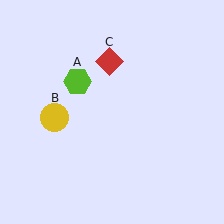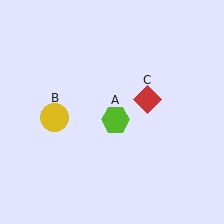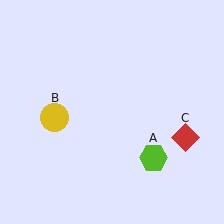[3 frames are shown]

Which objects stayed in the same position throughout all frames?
Yellow circle (object B) remained stationary.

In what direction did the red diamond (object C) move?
The red diamond (object C) moved down and to the right.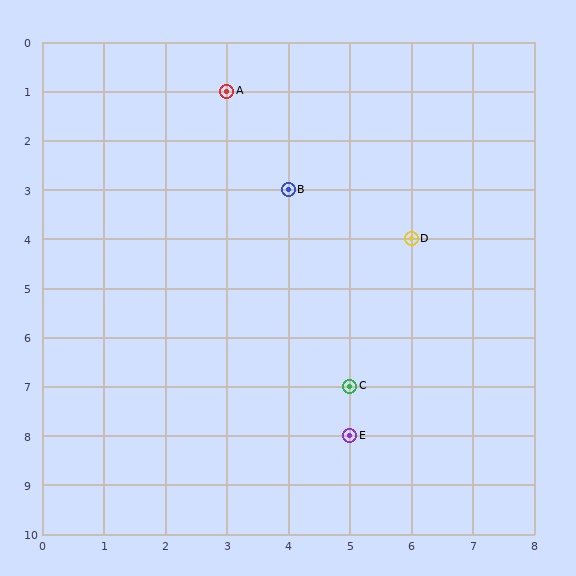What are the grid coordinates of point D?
Point D is at grid coordinates (6, 4).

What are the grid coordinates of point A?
Point A is at grid coordinates (3, 1).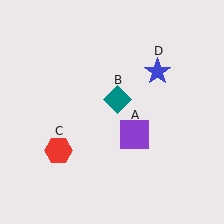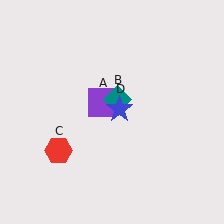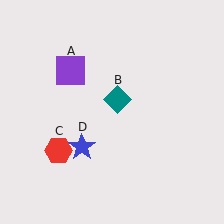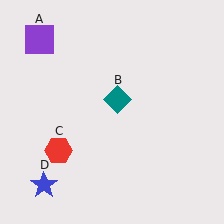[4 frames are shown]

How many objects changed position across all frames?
2 objects changed position: purple square (object A), blue star (object D).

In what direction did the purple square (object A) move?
The purple square (object A) moved up and to the left.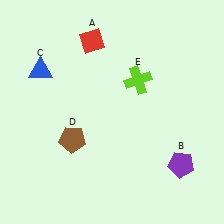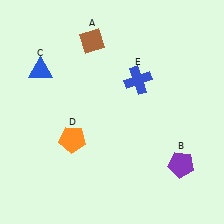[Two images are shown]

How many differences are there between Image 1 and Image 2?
There are 3 differences between the two images.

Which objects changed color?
A changed from red to brown. D changed from brown to orange. E changed from lime to blue.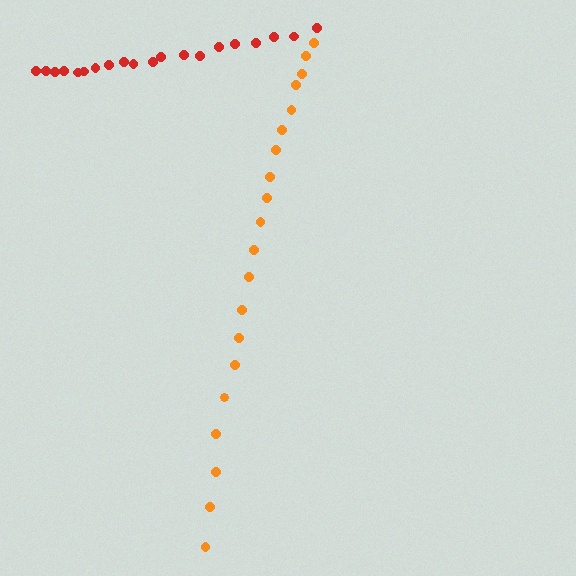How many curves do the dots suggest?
There are 2 distinct paths.